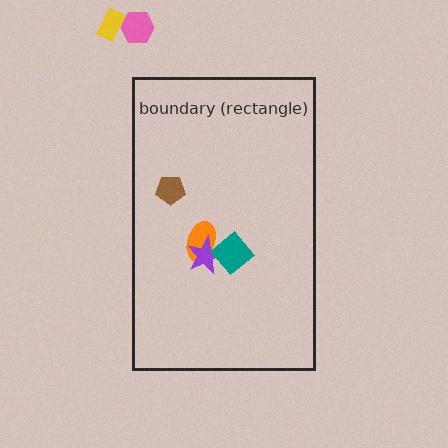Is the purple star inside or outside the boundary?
Inside.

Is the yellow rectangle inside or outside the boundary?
Outside.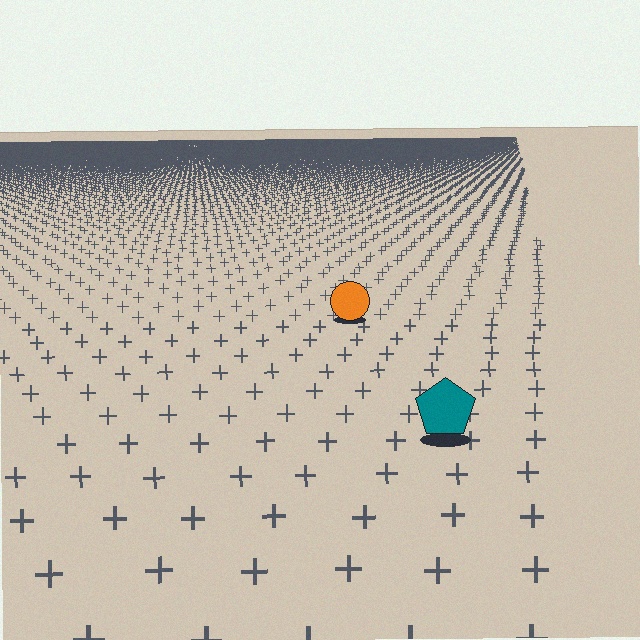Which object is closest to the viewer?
The teal pentagon is closest. The texture marks near it are larger and more spread out.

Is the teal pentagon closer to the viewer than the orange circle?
Yes. The teal pentagon is closer — you can tell from the texture gradient: the ground texture is coarser near it.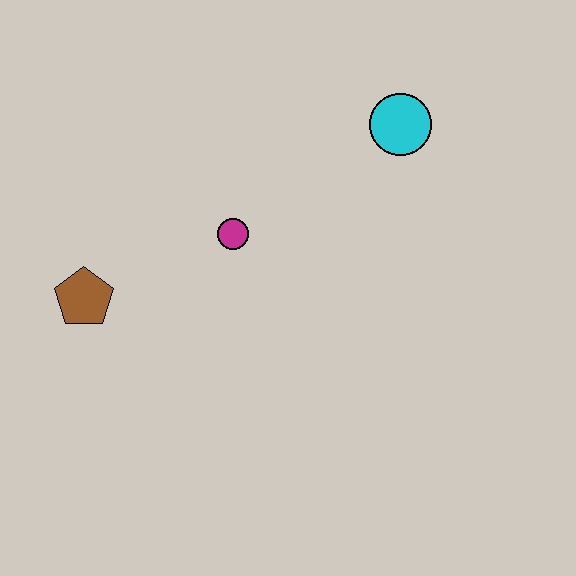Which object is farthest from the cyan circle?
The brown pentagon is farthest from the cyan circle.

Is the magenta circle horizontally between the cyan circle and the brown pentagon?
Yes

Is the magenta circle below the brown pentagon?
No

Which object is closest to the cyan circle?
The magenta circle is closest to the cyan circle.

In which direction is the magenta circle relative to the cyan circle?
The magenta circle is to the left of the cyan circle.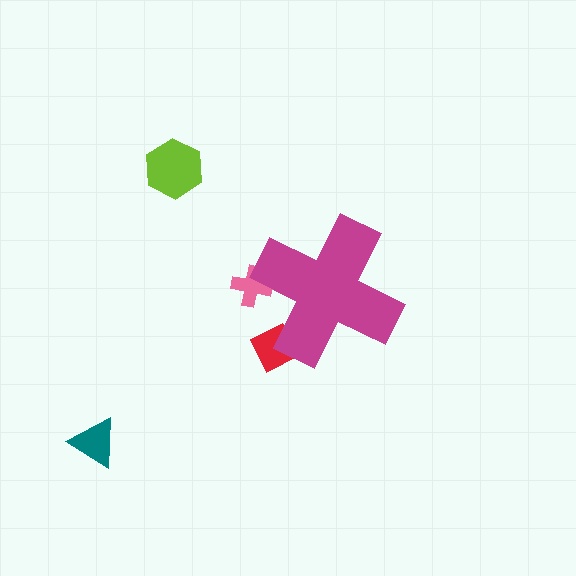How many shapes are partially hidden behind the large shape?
2 shapes are partially hidden.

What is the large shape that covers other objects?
A magenta cross.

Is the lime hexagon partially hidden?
No, the lime hexagon is fully visible.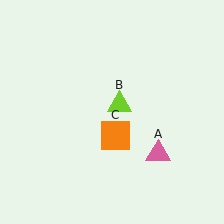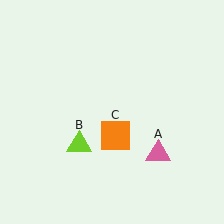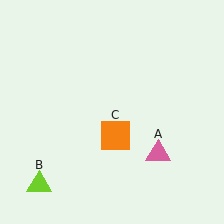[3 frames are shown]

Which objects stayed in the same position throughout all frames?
Pink triangle (object A) and orange square (object C) remained stationary.